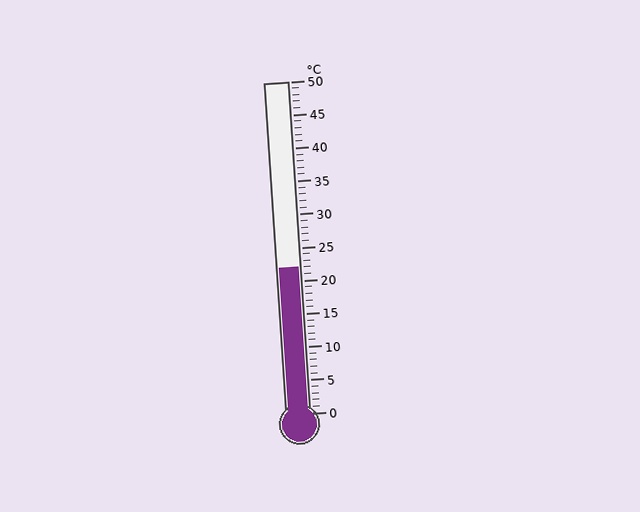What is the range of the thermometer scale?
The thermometer scale ranges from 0°C to 50°C.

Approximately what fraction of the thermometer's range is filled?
The thermometer is filled to approximately 45% of its range.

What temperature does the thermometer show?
The thermometer shows approximately 22°C.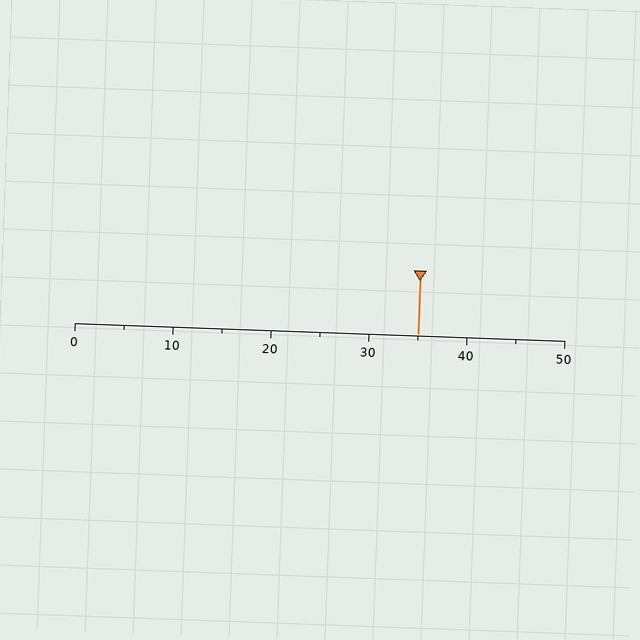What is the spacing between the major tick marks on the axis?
The major ticks are spaced 10 apart.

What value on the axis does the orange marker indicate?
The marker indicates approximately 35.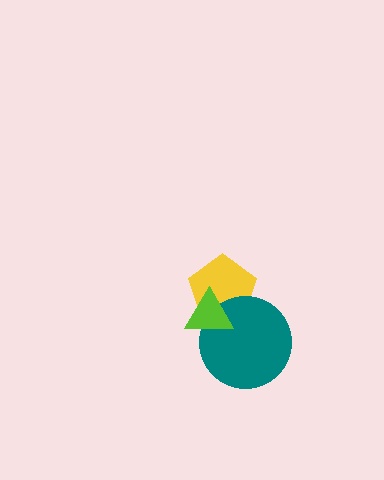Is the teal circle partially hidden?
Yes, it is partially covered by another shape.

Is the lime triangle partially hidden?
No, no other shape covers it.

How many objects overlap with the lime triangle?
2 objects overlap with the lime triangle.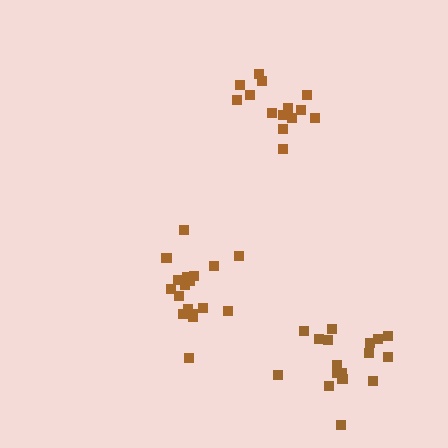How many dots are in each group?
Group 1: 18 dots, Group 2: 14 dots, Group 3: 17 dots (49 total).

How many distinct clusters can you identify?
There are 3 distinct clusters.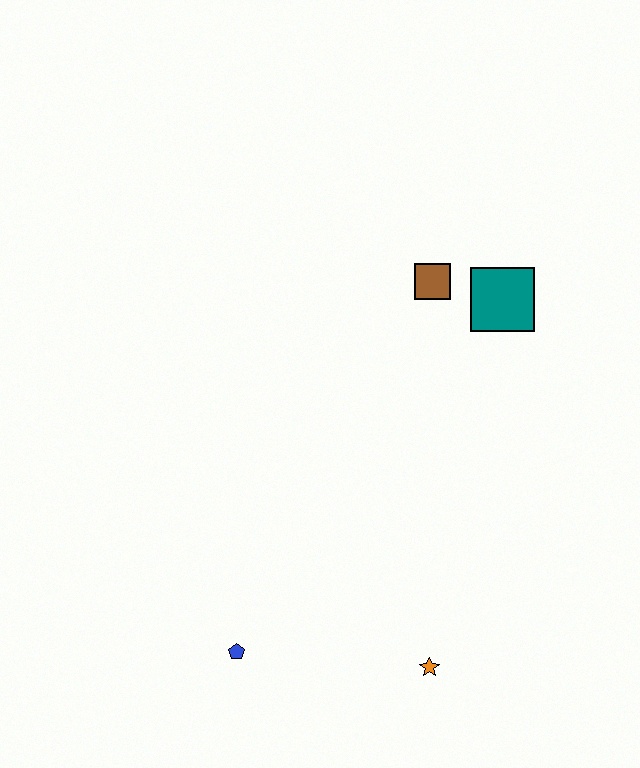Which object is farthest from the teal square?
The blue pentagon is farthest from the teal square.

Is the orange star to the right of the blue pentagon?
Yes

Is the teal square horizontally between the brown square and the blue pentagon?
No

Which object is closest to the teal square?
The brown square is closest to the teal square.